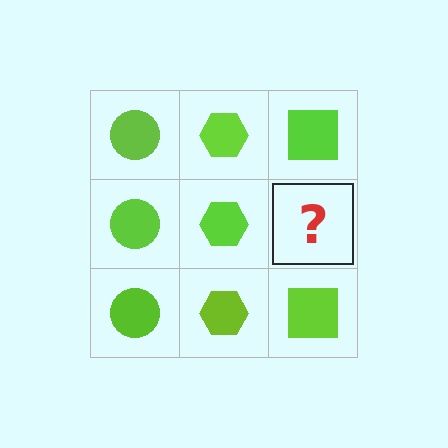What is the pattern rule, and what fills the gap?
The rule is that each column has a consistent shape. The gap should be filled with a lime square.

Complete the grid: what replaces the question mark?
The question mark should be replaced with a lime square.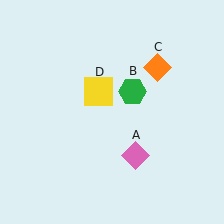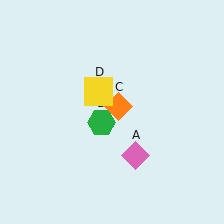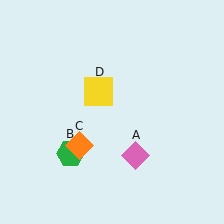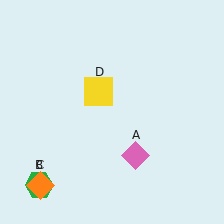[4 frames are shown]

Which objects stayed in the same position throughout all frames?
Pink diamond (object A) and yellow square (object D) remained stationary.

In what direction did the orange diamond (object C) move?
The orange diamond (object C) moved down and to the left.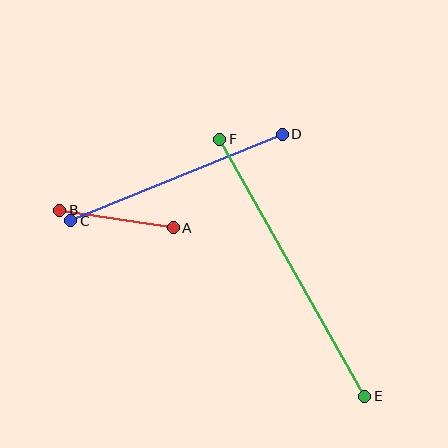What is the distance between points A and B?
The distance is approximately 115 pixels.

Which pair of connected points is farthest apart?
Points E and F are farthest apart.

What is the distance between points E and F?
The distance is approximately 295 pixels.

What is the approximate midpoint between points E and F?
The midpoint is at approximately (292, 268) pixels.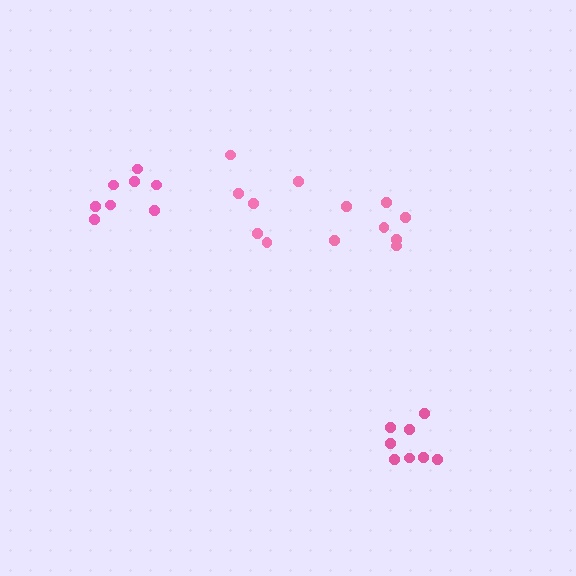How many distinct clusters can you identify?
There are 4 distinct clusters.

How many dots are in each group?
Group 1: 6 dots, Group 2: 7 dots, Group 3: 8 dots, Group 4: 8 dots (29 total).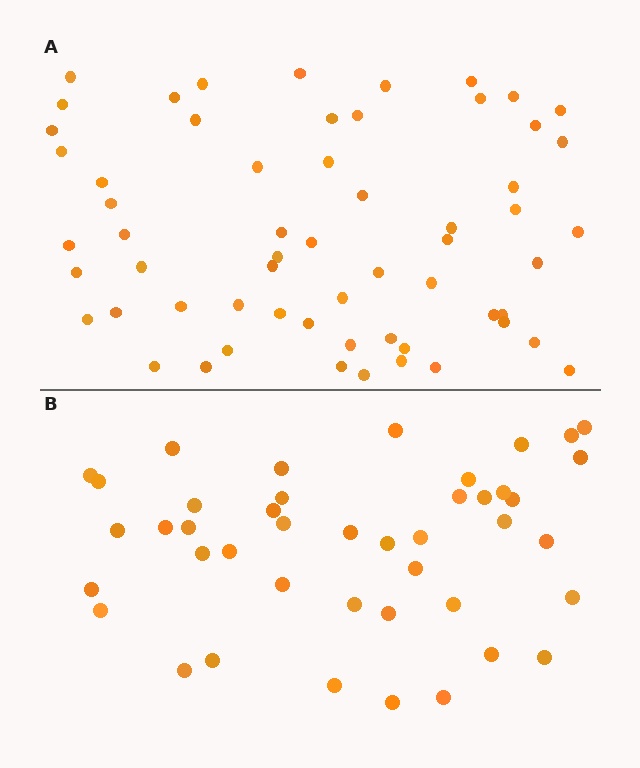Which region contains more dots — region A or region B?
Region A (the top region) has more dots.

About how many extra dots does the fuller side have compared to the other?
Region A has approximately 15 more dots than region B.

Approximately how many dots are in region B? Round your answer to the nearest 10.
About 40 dots. (The exact count is 43, which rounds to 40.)